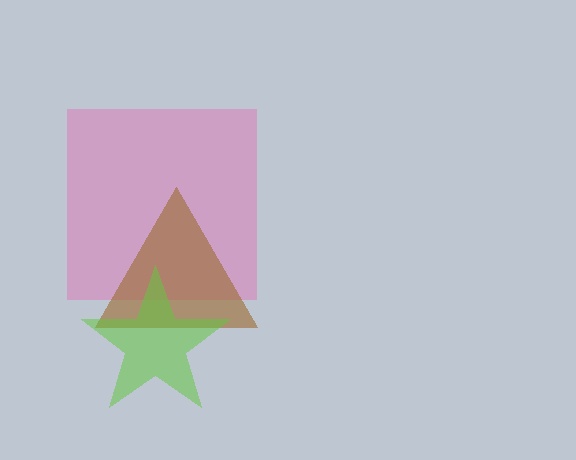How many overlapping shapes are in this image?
There are 3 overlapping shapes in the image.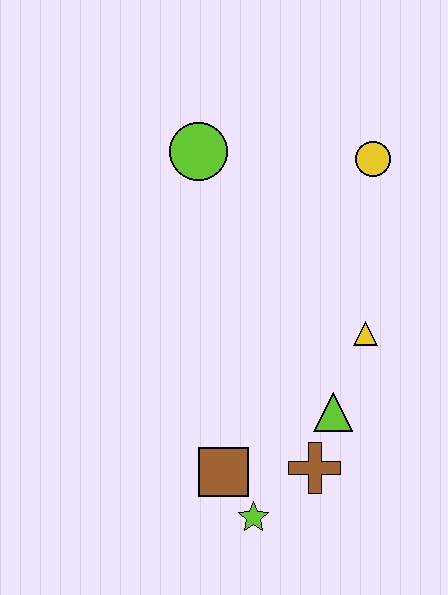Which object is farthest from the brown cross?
The lime circle is farthest from the brown cross.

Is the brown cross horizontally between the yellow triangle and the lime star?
Yes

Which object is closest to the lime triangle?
The brown cross is closest to the lime triangle.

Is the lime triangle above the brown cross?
Yes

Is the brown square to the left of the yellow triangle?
Yes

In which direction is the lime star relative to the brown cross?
The lime star is to the left of the brown cross.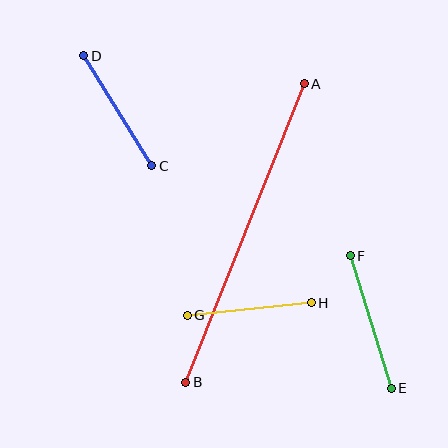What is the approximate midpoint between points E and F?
The midpoint is at approximately (371, 322) pixels.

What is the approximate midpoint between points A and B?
The midpoint is at approximately (245, 233) pixels.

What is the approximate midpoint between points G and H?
The midpoint is at approximately (249, 309) pixels.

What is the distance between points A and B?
The distance is approximately 321 pixels.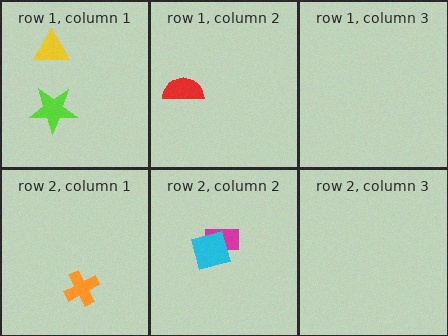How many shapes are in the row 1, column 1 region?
2.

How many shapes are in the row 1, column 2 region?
1.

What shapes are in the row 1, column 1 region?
The lime star, the yellow triangle.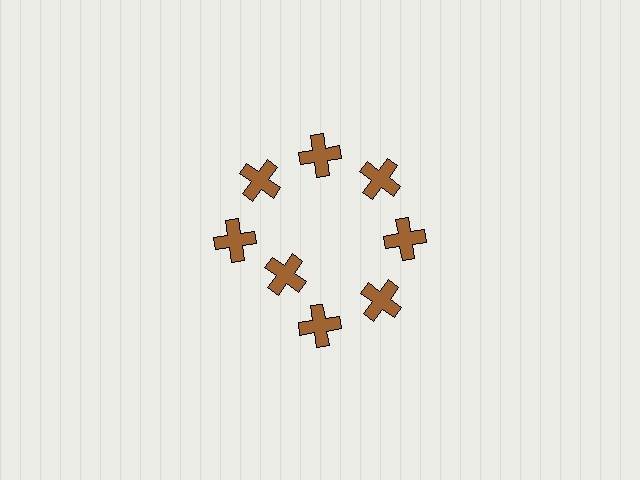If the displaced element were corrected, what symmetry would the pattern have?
It would have 8-fold rotational symmetry — the pattern would map onto itself every 45 degrees.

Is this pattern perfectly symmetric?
No. The 8 brown crosses are arranged in a ring, but one element near the 8 o'clock position is pulled inward toward the center, breaking the 8-fold rotational symmetry.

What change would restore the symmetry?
The symmetry would be restored by moving it outward, back onto the ring so that all 8 crosses sit at equal angles and equal distance from the center.